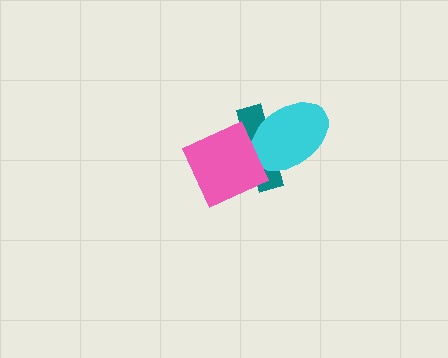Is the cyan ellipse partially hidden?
No, no other shape covers it.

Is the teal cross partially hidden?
Yes, it is partially covered by another shape.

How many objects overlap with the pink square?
1 object overlaps with the pink square.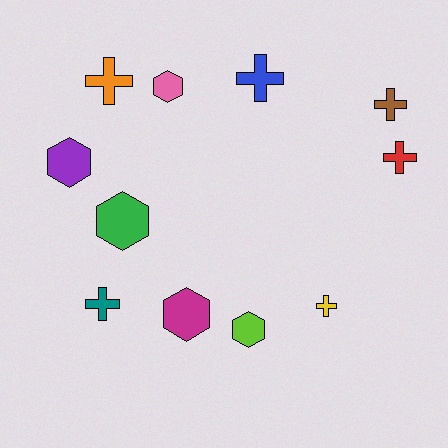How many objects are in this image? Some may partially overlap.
There are 11 objects.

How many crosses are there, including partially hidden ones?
There are 6 crosses.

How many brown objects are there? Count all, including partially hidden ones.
There is 1 brown object.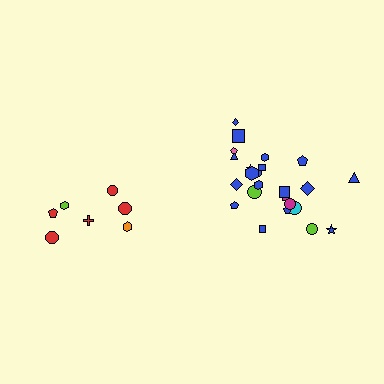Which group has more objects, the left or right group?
The right group.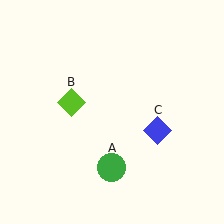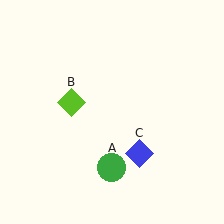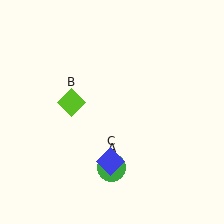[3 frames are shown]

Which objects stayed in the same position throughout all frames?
Green circle (object A) and lime diamond (object B) remained stationary.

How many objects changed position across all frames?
1 object changed position: blue diamond (object C).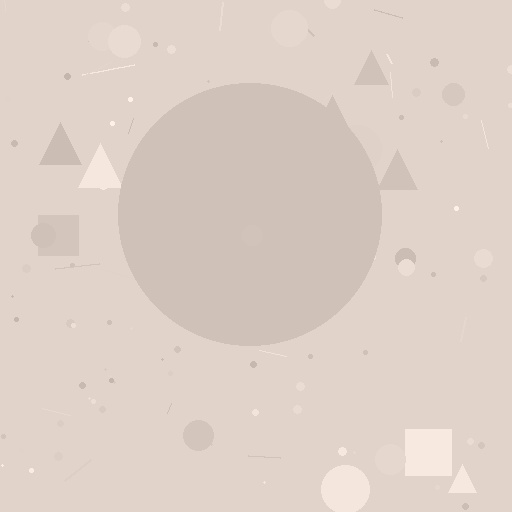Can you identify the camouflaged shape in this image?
The camouflaged shape is a circle.